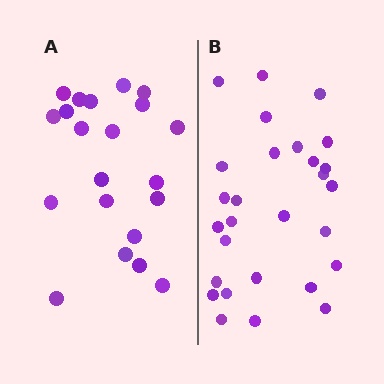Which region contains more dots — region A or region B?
Region B (the right region) has more dots.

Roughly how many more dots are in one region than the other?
Region B has roughly 8 or so more dots than region A.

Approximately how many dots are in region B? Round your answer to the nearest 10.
About 30 dots. (The exact count is 28, which rounds to 30.)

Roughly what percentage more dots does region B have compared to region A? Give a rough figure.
About 35% more.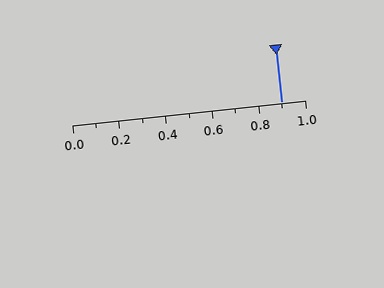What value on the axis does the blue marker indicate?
The marker indicates approximately 0.9.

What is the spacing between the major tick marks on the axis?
The major ticks are spaced 0.2 apart.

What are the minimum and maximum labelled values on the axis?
The axis runs from 0.0 to 1.0.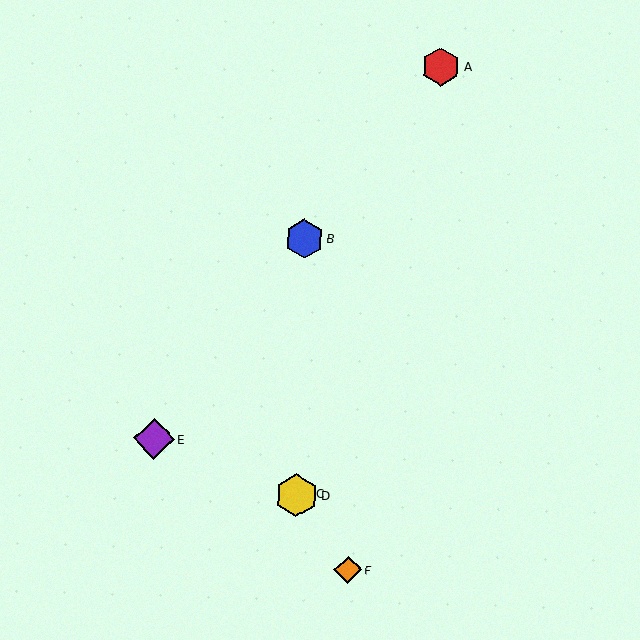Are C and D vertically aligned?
Yes, both are at x≈297.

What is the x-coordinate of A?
Object A is at x≈441.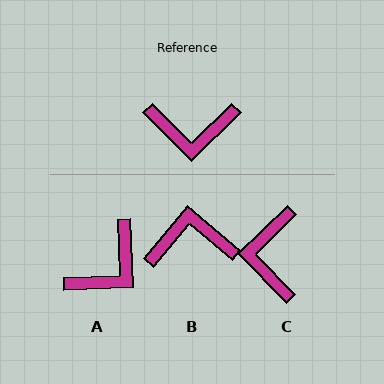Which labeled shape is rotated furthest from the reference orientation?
B, about 175 degrees away.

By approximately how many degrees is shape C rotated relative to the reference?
Approximately 91 degrees clockwise.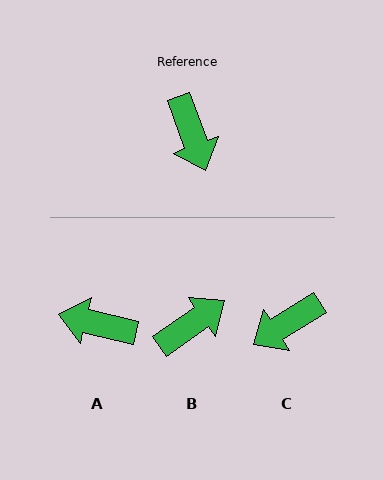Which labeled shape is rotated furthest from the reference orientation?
A, about 124 degrees away.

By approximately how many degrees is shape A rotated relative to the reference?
Approximately 124 degrees clockwise.